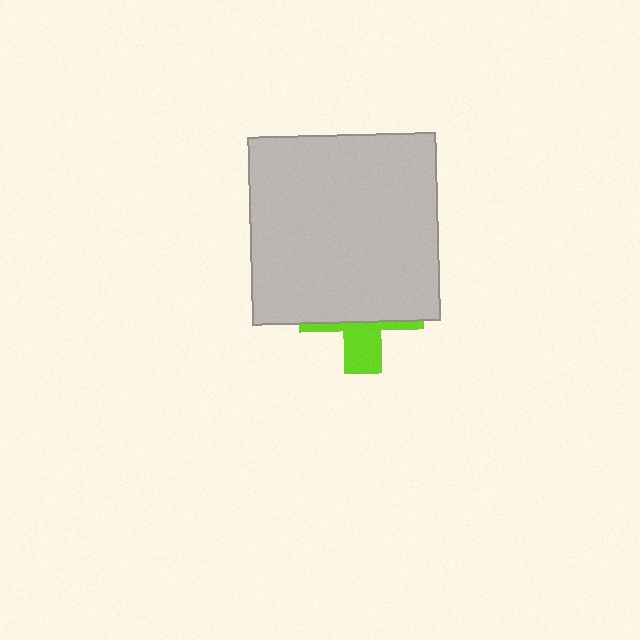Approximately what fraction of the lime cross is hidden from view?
Roughly 67% of the lime cross is hidden behind the light gray square.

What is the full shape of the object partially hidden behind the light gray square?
The partially hidden object is a lime cross.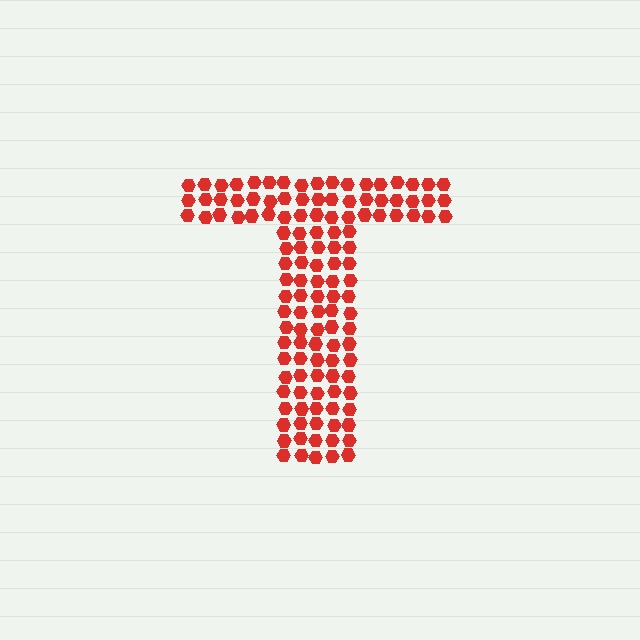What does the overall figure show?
The overall figure shows the letter T.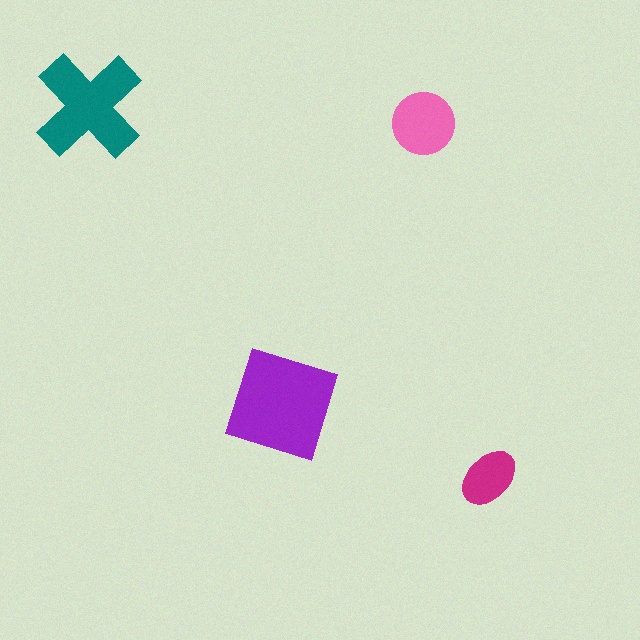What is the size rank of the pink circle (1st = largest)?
3rd.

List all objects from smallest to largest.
The magenta ellipse, the pink circle, the teal cross, the purple diamond.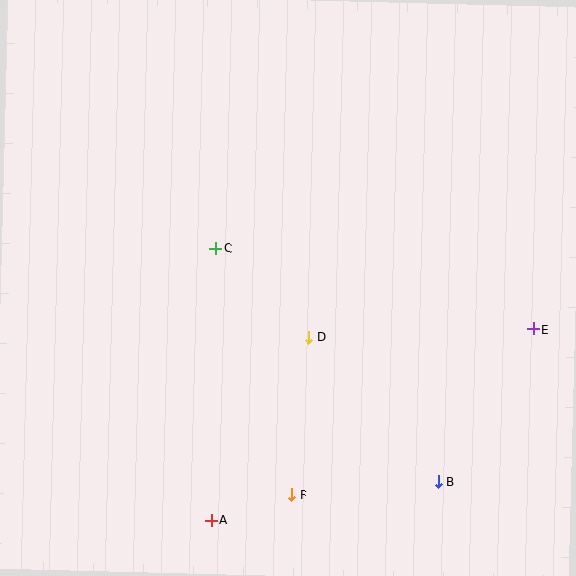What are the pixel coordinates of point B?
Point B is at (438, 482).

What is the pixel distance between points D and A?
The distance between D and A is 208 pixels.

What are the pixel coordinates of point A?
Point A is at (211, 521).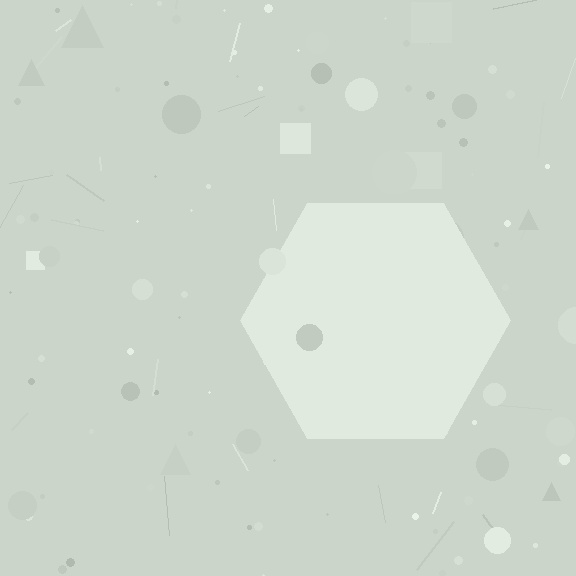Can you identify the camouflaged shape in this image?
The camouflaged shape is a hexagon.